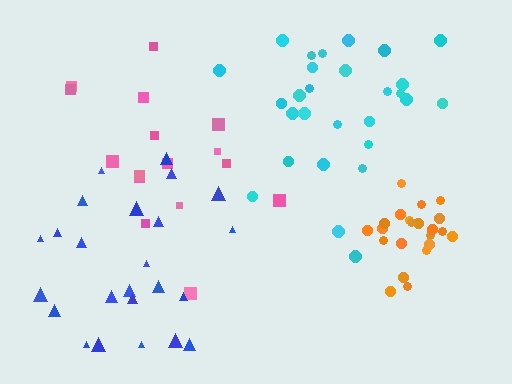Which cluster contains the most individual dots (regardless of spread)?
Cyan (29).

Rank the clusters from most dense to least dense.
orange, cyan, blue, pink.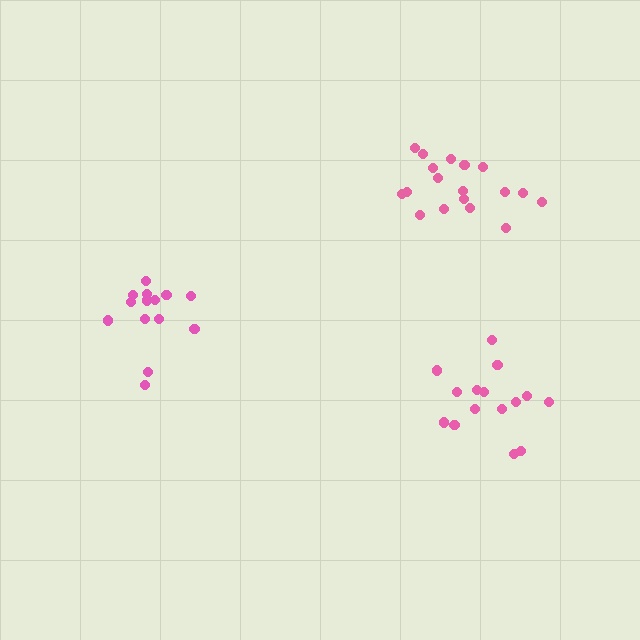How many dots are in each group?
Group 1: 18 dots, Group 2: 15 dots, Group 3: 14 dots (47 total).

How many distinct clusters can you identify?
There are 3 distinct clusters.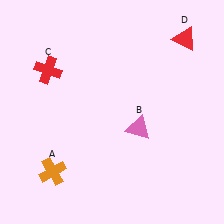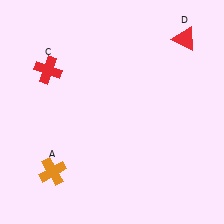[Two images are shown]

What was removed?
The pink triangle (B) was removed in Image 2.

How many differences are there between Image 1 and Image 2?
There is 1 difference between the two images.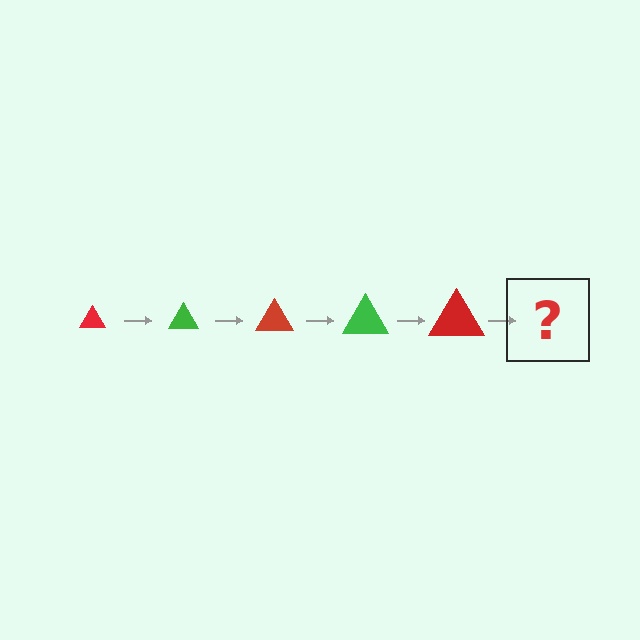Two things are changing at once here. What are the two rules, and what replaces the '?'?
The two rules are that the triangle grows larger each step and the color cycles through red and green. The '?' should be a green triangle, larger than the previous one.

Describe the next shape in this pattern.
It should be a green triangle, larger than the previous one.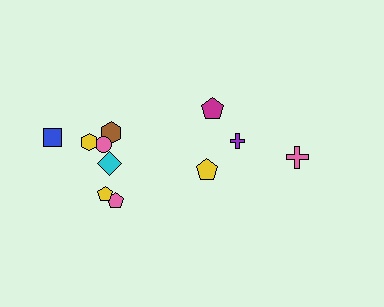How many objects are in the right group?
There are 4 objects.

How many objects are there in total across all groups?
There are 11 objects.